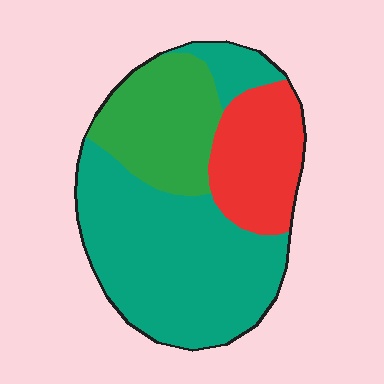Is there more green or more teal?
Teal.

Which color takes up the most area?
Teal, at roughly 55%.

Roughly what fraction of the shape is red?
Red takes up less than a quarter of the shape.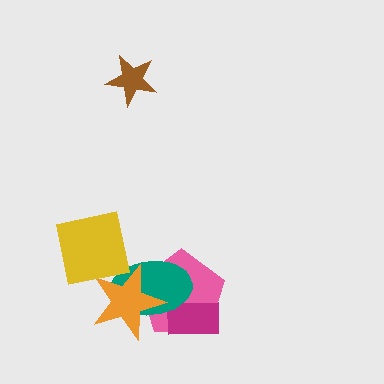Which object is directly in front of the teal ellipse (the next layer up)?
The orange star is directly in front of the teal ellipse.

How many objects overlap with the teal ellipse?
4 objects overlap with the teal ellipse.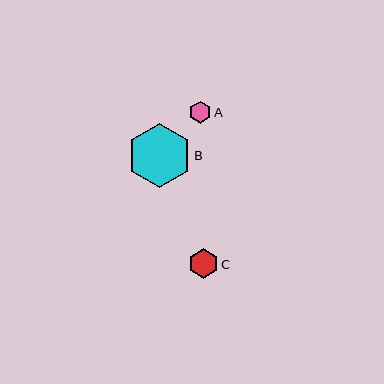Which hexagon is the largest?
Hexagon B is the largest with a size of approximately 64 pixels.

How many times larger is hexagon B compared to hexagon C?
Hexagon B is approximately 2.2 times the size of hexagon C.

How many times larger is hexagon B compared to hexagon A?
Hexagon B is approximately 2.8 times the size of hexagon A.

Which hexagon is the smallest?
Hexagon A is the smallest with a size of approximately 22 pixels.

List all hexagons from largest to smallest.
From largest to smallest: B, C, A.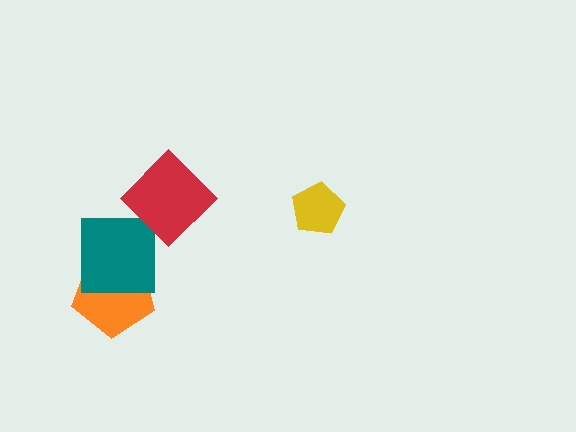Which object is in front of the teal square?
The red diamond is in front of the teal square.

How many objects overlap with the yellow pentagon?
0 objects overlap with the yellow pentagon.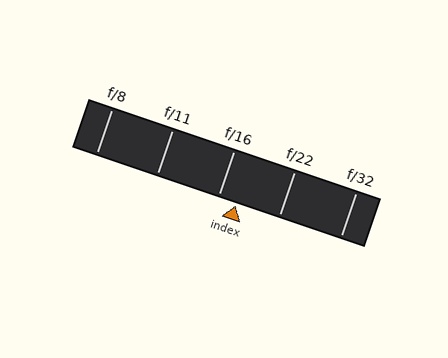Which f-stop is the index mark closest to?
The index mark is closest to f/16.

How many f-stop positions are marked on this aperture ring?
There are 5 f-stop positions marked.